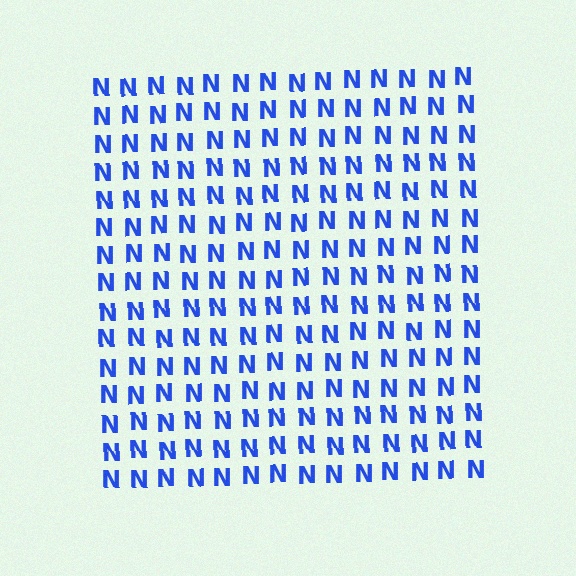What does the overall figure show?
The overall figure shows a square.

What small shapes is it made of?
It is made of small letter N's.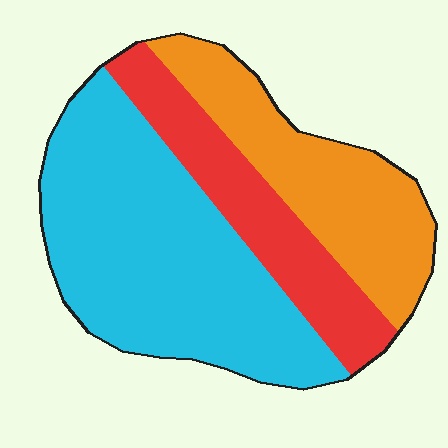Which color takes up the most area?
Cyan, at roughly 50%.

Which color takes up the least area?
Red, at roughly 20%.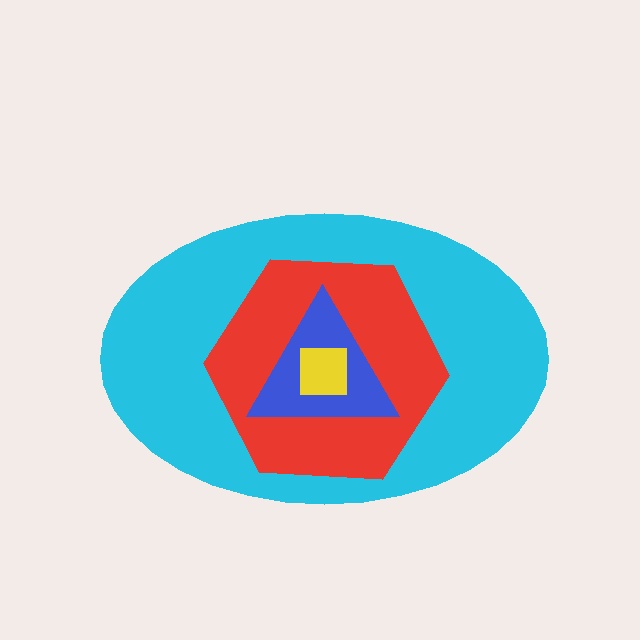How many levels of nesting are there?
4.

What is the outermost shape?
The cyan ellipse.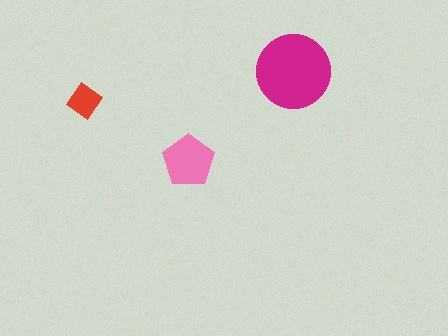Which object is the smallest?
The red diamond.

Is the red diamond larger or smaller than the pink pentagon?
Smaller.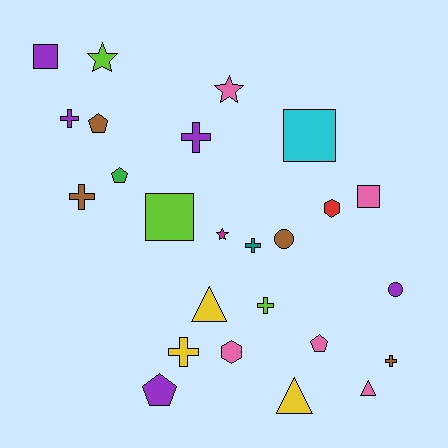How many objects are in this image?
There are 25 objects.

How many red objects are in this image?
There is 1 red object.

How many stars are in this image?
There are 3 stars.